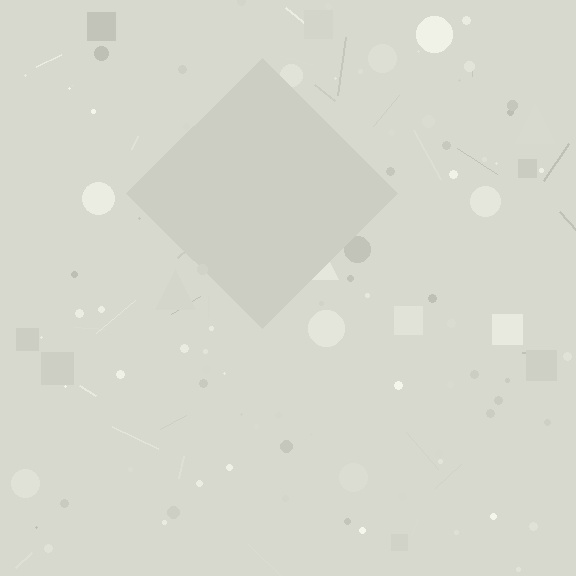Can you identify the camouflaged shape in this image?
The camouflaged shape is a diamond.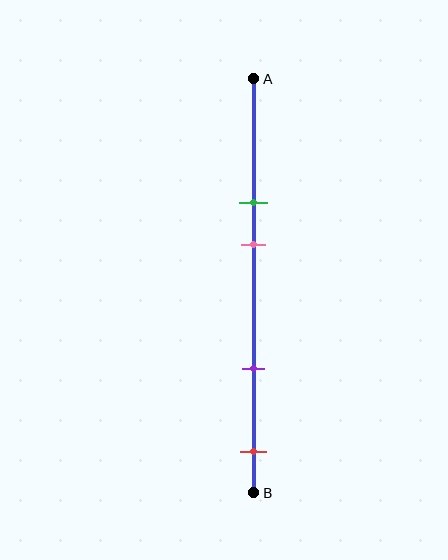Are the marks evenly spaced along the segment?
No, the marks are not evenly spaced.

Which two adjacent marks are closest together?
The green and pink marks are the closest adjacent pair.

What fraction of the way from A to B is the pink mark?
The pink mark is approximately 40% (0.4) of the way from A to B.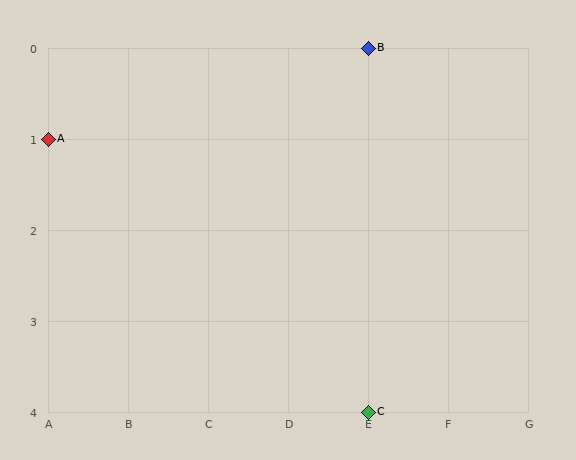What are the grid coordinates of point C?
Point C is at grid coordinates (E, 4).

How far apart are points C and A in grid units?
Points C and A are 4 columns and 3 rows apart (about 5.0 grid units diagonally).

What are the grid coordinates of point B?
Point B is at grid coordinates (E, 0).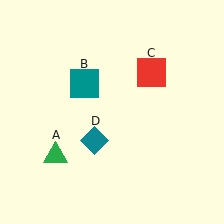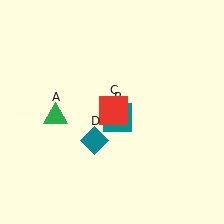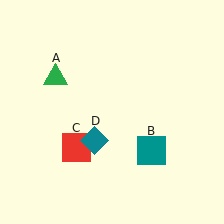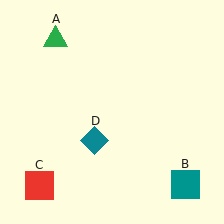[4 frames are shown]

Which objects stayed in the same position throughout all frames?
Teal diamond (object D) remained stationary.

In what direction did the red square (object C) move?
The red square (object C) moved down and to the left.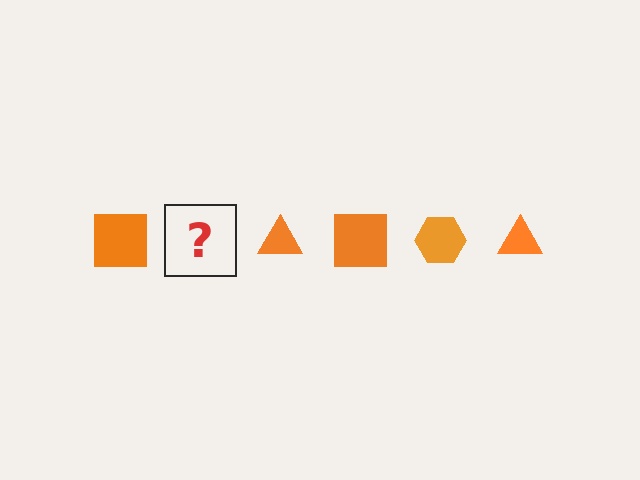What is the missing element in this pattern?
The missing element is an orange hexagon.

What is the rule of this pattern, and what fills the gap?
The rule is that the pattern cycles through square, hexagon, triangle shapes in orange. The gap should be filled with an orange hexagon.